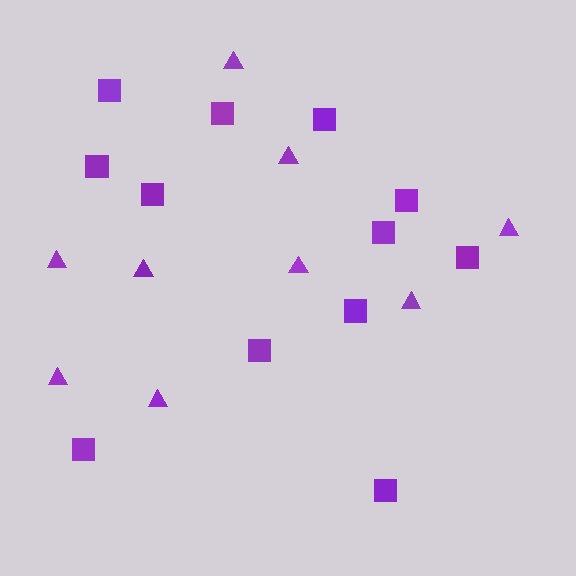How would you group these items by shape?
There are 2 groups: one group of squares (12) and one group of triangles (9).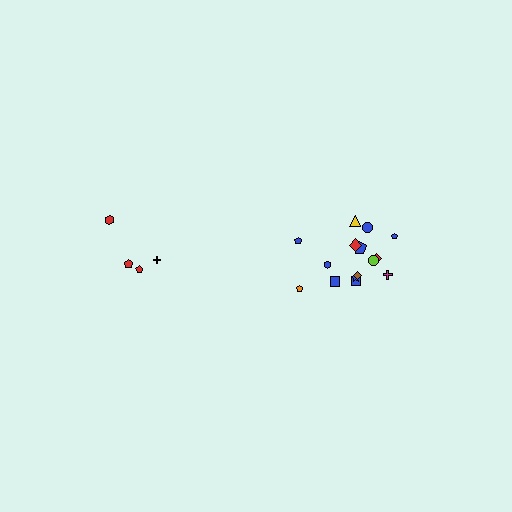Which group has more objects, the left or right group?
The right group.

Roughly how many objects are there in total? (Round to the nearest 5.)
Roughly 20 objects in total.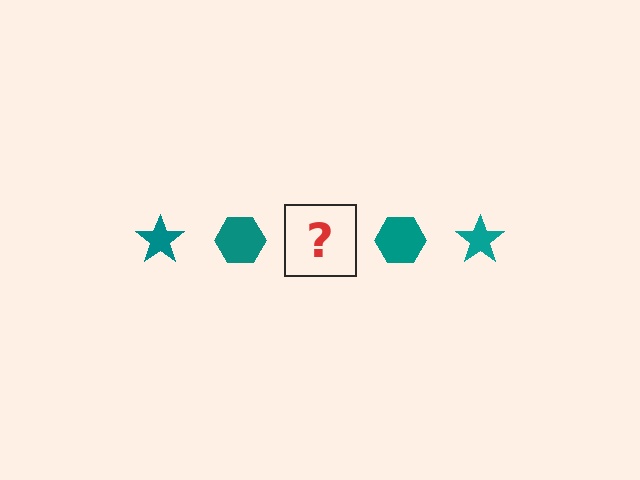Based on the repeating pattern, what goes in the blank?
The blank should be a teal star.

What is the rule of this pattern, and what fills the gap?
The rule is that the pattern cycles through star, hexagon shapes in teal. The gap should be filled with a teal star.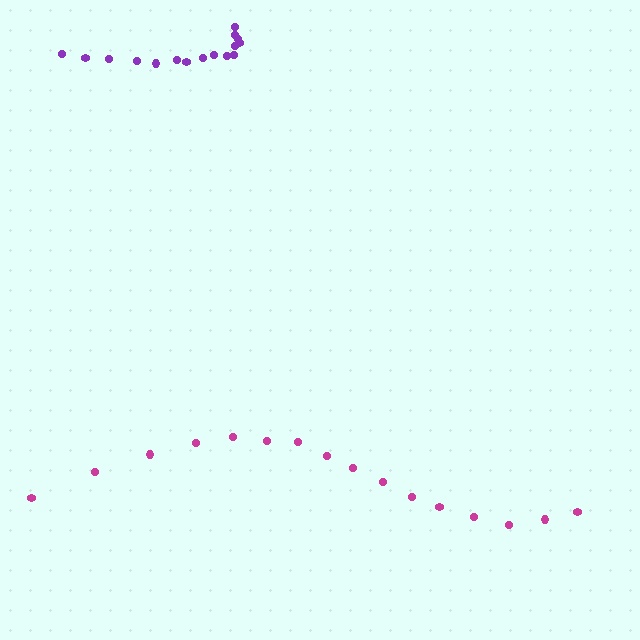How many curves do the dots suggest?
There are 2 distinct paths.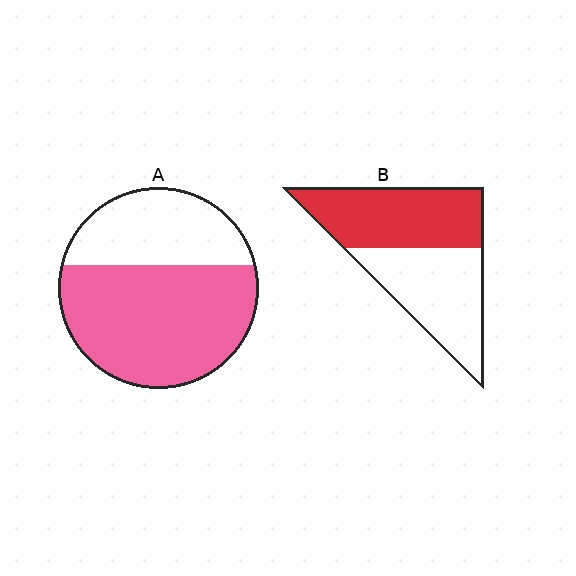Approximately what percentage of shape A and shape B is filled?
A is approximately 65% and B is approximately 50%.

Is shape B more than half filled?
Roughly half.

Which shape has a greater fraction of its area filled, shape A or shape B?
Shape A.